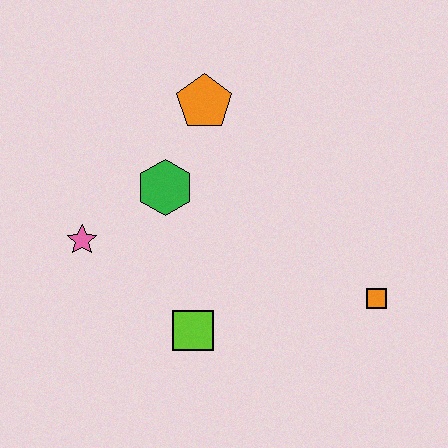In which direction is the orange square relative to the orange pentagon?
The orange square is below the orange pentagon.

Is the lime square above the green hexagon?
No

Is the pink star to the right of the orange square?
No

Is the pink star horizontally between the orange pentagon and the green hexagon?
No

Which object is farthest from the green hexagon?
The orange square is farthest from the green hexagon.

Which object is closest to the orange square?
The lime square is closest to the orange square.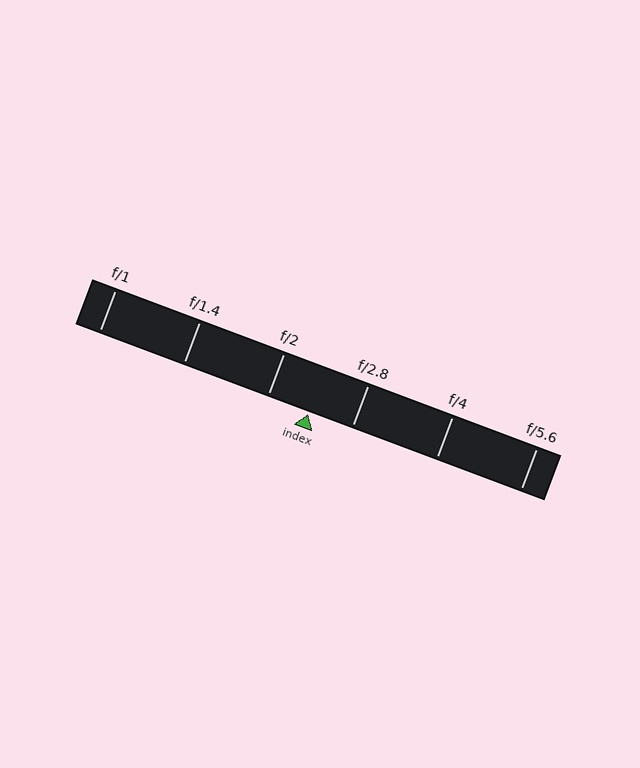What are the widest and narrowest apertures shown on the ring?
The widest aperture shown is f/1 and the narrowest is f/5.6.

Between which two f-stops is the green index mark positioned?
The index mark is between f/2 and f/2.8.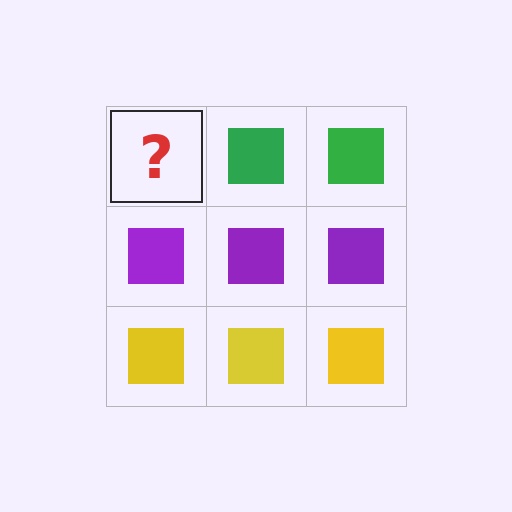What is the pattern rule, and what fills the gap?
The rule is that each row has a consistent color. The gap should be filled with a green square.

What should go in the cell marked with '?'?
The missing cell should contain a green square.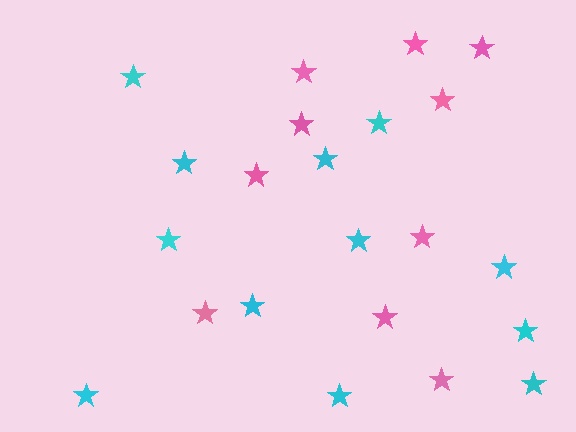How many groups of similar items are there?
There are 2 groups: one group of pink stars (10) and one group of cyan stars (12).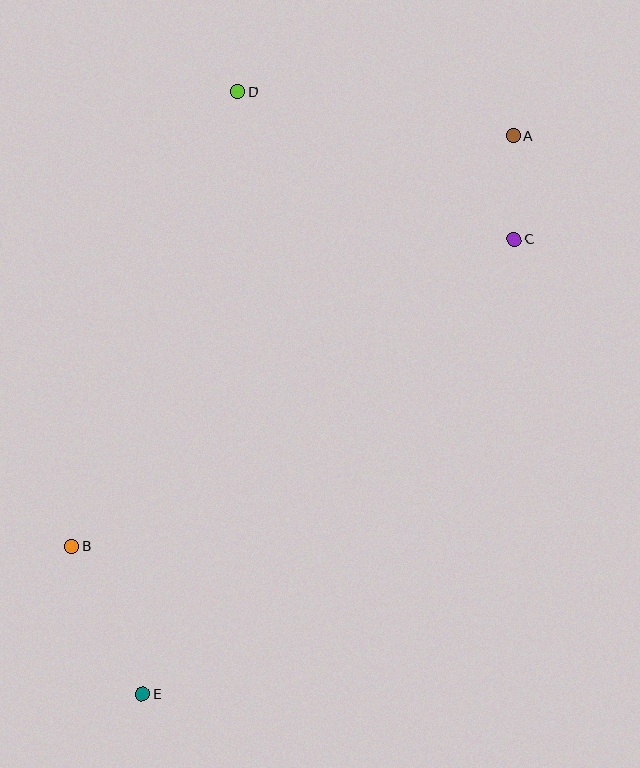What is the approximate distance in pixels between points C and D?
The distance between C and D is approximately 314 pixels.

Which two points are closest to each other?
Points A and C are closest to each other.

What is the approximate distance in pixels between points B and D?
The distance between B and D is approximately 484 pixels.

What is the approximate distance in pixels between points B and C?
The distance between B and C is approximately 539 pixels.